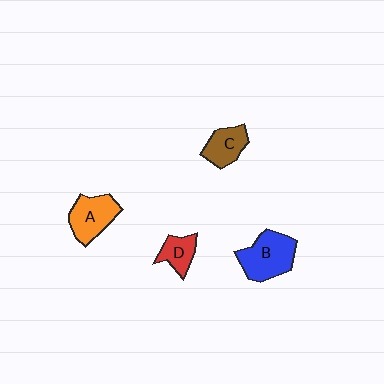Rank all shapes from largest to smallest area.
From largest to smallest: B (blue), A (orange), C (brown), D (red).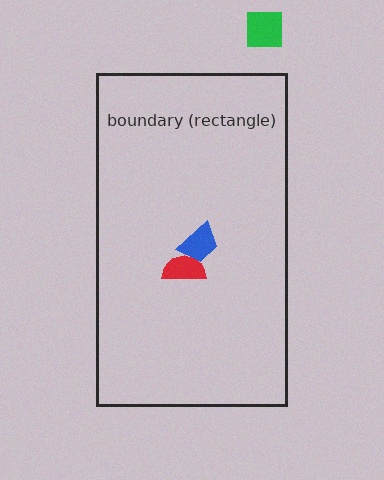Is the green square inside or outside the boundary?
Outside.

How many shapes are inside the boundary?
2 inside, 1 outside.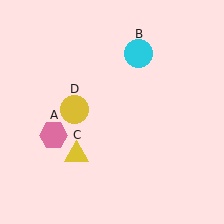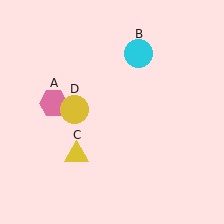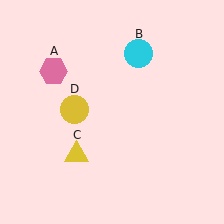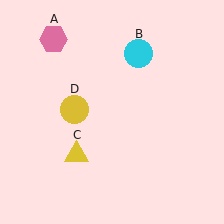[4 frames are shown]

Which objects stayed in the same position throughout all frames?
Cyan circle (object B) and yellow triangle (object C) and yellow circle (object D) remained stationary.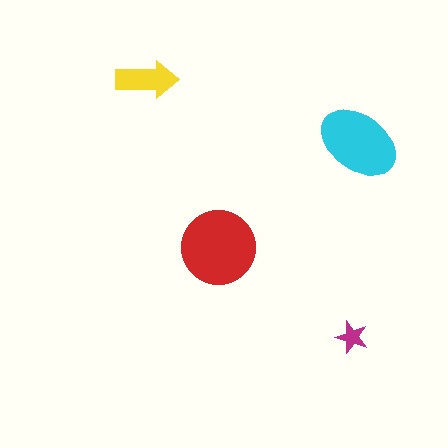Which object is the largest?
The red circle.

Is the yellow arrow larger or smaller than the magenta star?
Larger.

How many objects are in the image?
There are 4 objects in the image.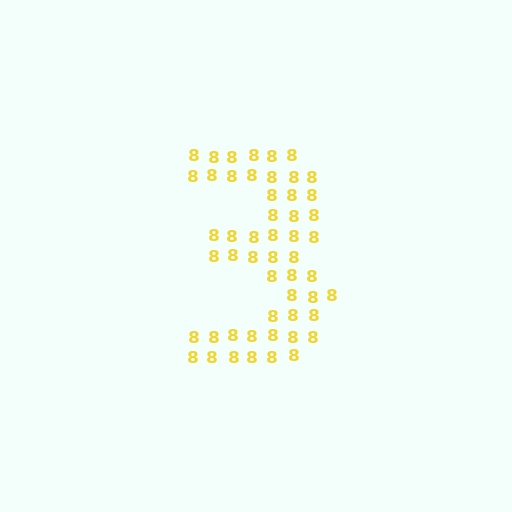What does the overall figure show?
The overall figure shows the digit 3.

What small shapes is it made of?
It is made of small digit 8's.